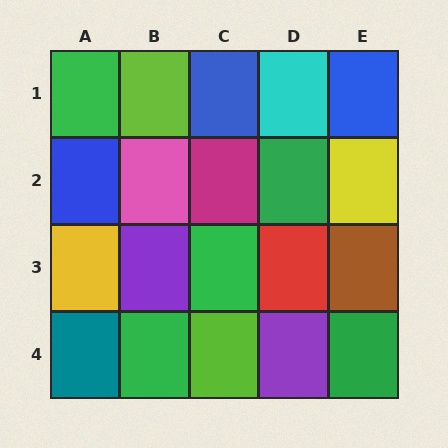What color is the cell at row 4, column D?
Purple.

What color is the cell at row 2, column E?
Yellow.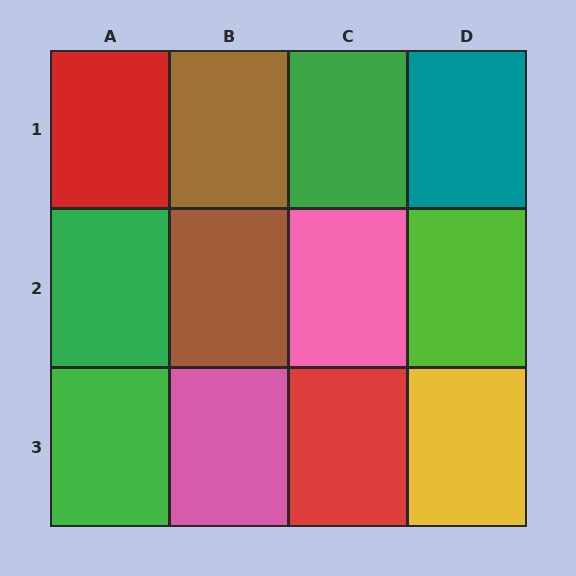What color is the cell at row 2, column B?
Brown.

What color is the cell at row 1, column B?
Brown.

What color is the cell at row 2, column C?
Pink.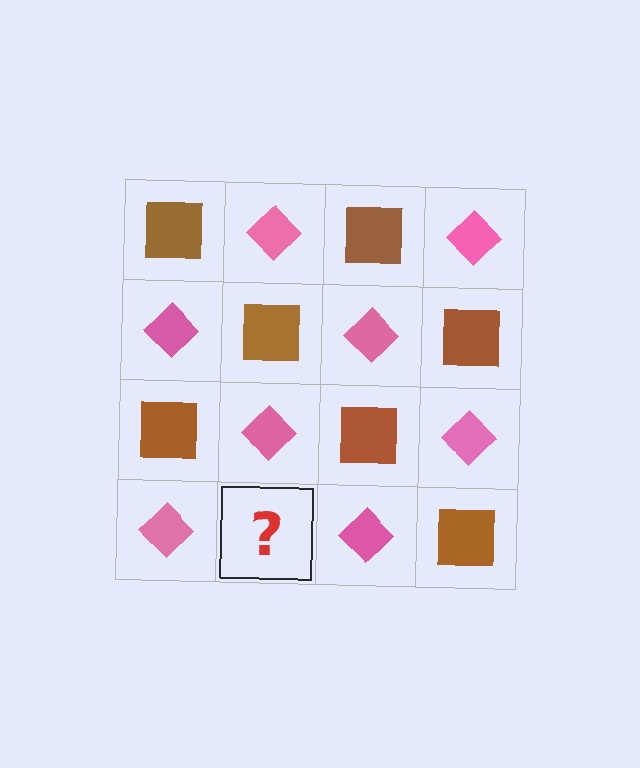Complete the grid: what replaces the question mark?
The question mark should be replaced with a brown square.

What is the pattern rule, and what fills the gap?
The rule is that it alternates brown square and pink diamond in a checkerboard pattern. The gap should be filled with a brown square.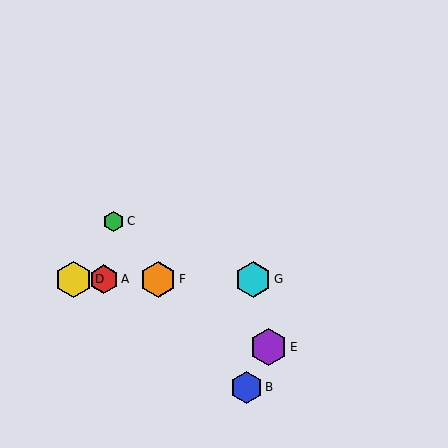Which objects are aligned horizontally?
Objects A, D, F, G are aligned horizontally.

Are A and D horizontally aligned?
Yes, both are at y≈279.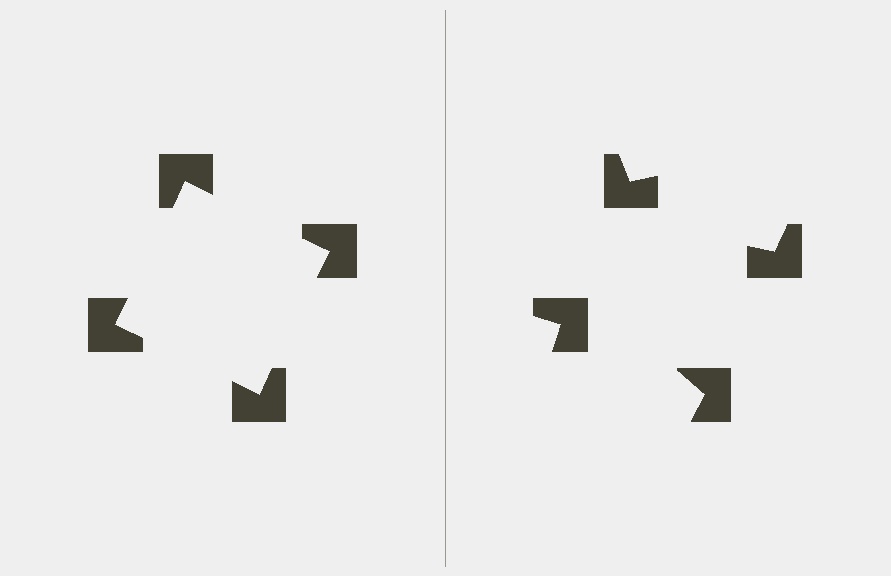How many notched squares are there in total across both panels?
8 — 4 on each side.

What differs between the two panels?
The notched squares are positioned identically on both sides; only the wedge orientations differ. On the left they align to a square; on the right they are misaligned.